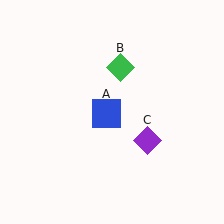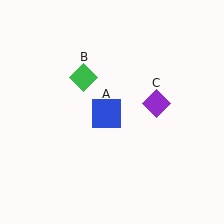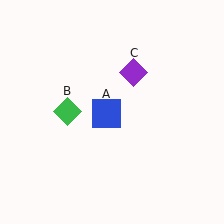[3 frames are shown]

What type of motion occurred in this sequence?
The green diamond (object B), purple diamond (object C) rotated counterclockwise around the center of the scene.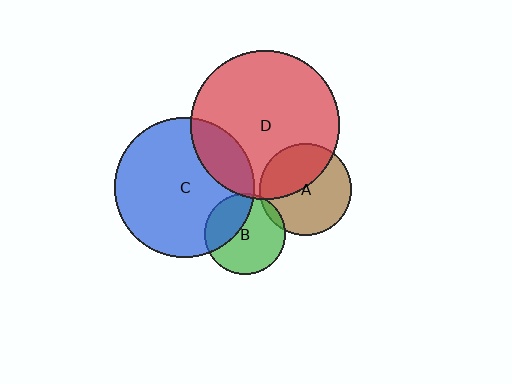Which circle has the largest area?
Circle D (red).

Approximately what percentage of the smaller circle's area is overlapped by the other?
Approximately 20%.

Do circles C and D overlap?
Yes.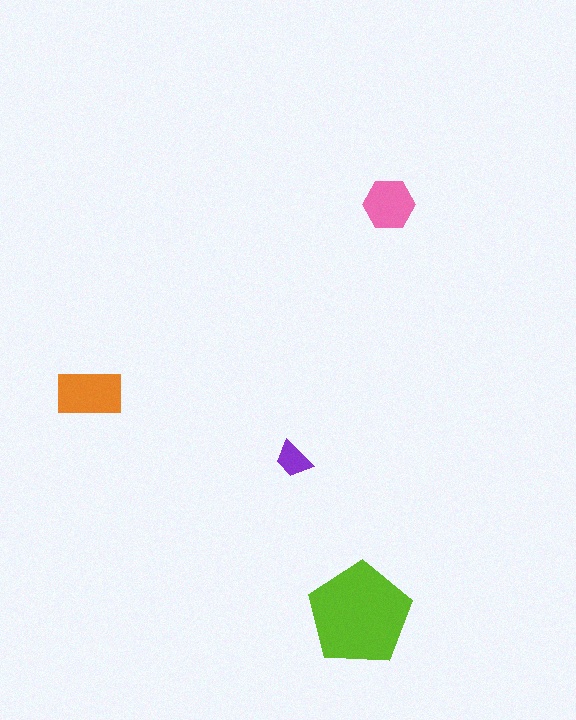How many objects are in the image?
There are 4 objects in the image.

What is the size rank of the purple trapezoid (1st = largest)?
4th.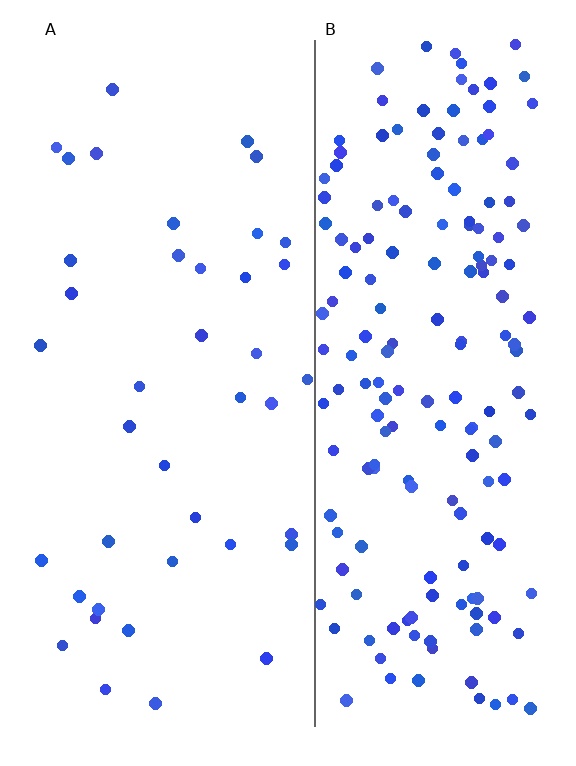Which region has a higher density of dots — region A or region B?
B (the right).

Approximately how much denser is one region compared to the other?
Approximately 4.3× — region B over region A.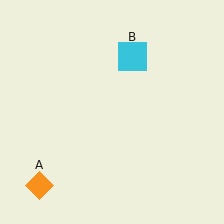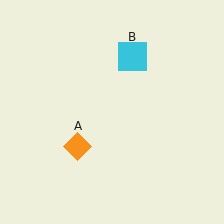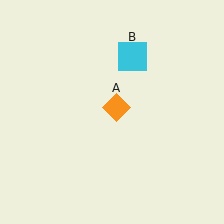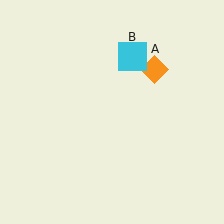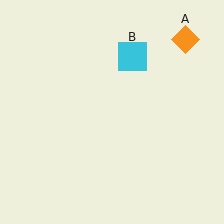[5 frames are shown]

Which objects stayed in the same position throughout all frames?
Cyan square (object B) remained stationary.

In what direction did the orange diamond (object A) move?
The orange diamond (object A) moved up and to the right.